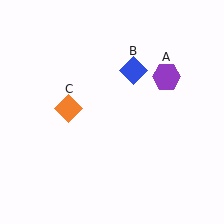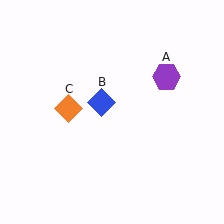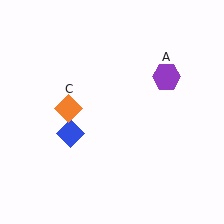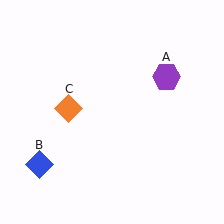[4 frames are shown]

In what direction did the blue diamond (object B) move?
The blue diamond (object B) moved down and to the left.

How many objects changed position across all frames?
1 object changed position: blue diamond (object B).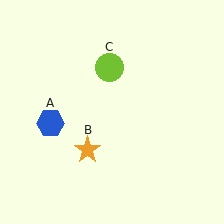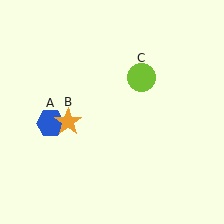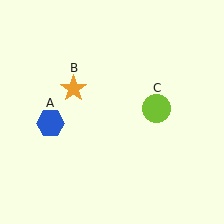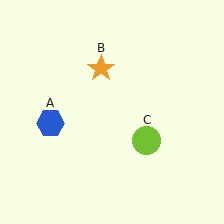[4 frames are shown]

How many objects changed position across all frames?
2 objects changed position: orange star (object B), lime circle (object C).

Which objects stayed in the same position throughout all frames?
Blue hexagon (object A) remained stationary.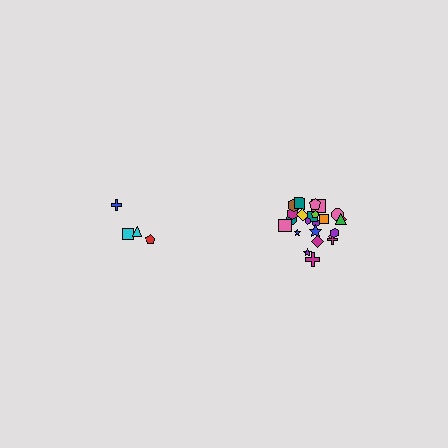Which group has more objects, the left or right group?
The right group.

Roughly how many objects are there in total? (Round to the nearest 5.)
Roughly 30 objects in total.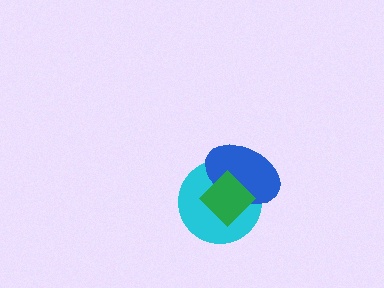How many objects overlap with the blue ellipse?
2 objects overlap with the blue ellipse.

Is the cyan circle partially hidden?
Yes, it is partially covered by another shape.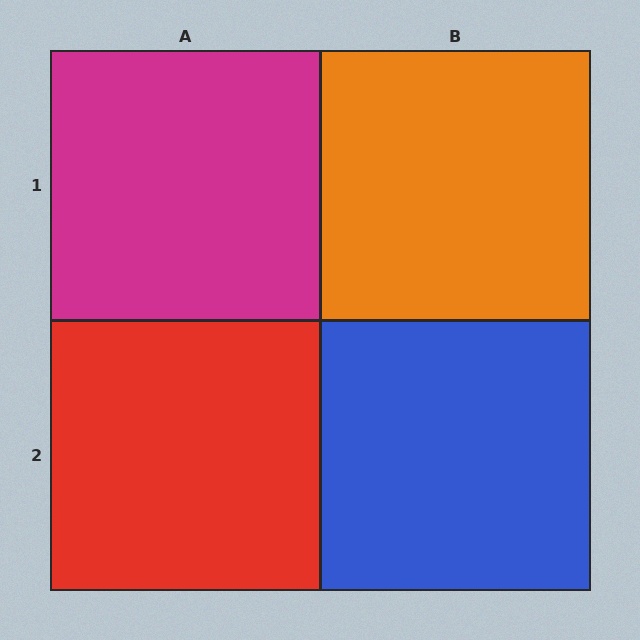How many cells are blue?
1 cell is blue.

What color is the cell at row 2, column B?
Blue.